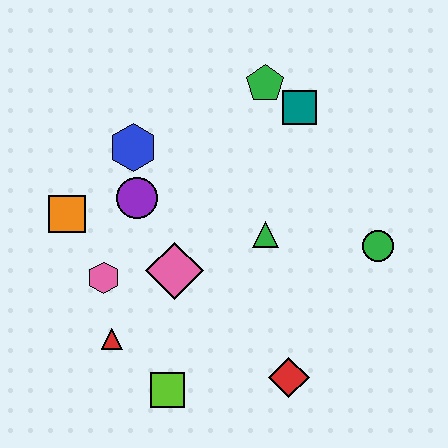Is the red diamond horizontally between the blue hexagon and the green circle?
Yes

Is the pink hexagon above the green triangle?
No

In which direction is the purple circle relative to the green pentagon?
The purple circle is to the left of the green pentagon.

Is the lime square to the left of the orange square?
No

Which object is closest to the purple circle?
The blue hexagon is closest to the purple circle.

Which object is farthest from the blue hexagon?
The red diamond is farthest from the blue hexagon.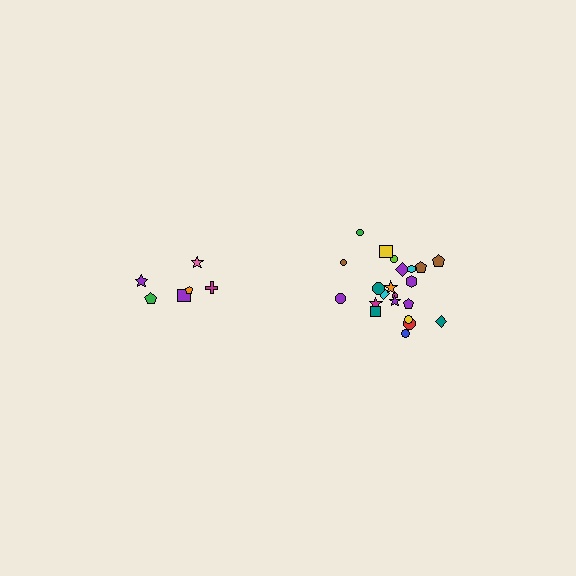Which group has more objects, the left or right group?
The right group.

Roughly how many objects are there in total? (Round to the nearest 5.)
Roughly 30 objects in total.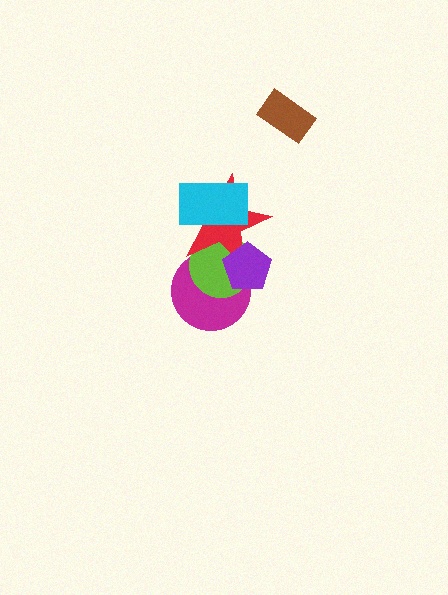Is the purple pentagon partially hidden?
No, no other shape covers it.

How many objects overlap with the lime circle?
3 objects overlap with the lime circle.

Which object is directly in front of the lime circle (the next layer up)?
The red star is directly in front of the lime circle.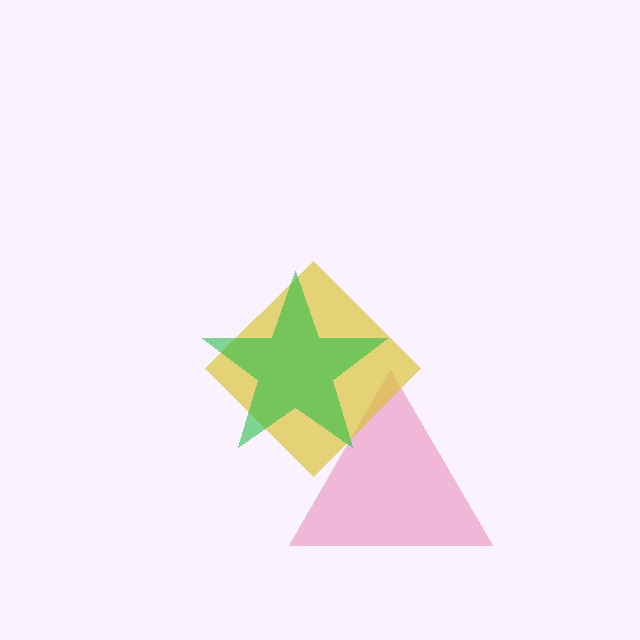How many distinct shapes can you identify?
There are 3 distinct shapes: a pink triangle, a yellow diamond, a green star.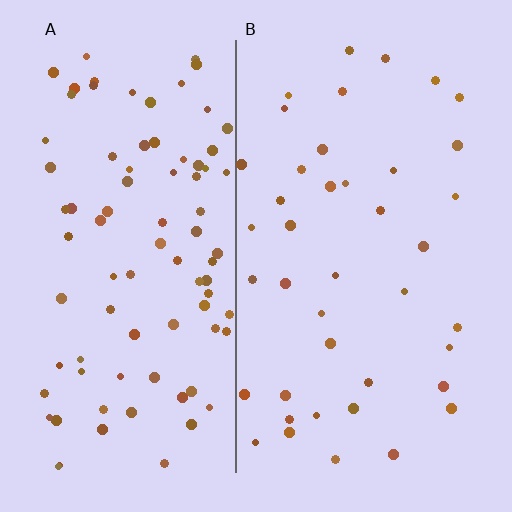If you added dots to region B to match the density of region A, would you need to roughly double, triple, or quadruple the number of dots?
Approximately double.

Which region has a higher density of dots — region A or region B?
A (the left).